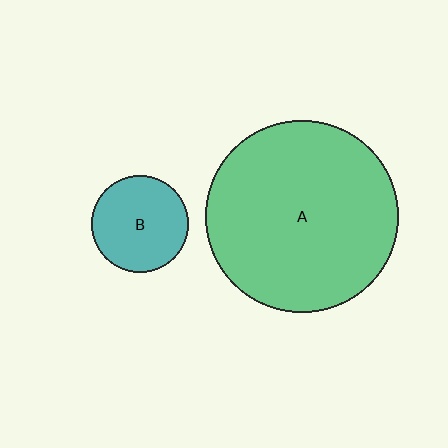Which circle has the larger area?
Circle A (green).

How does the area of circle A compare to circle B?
Approximately 3.9 times.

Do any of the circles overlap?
No, none of the circles overlap.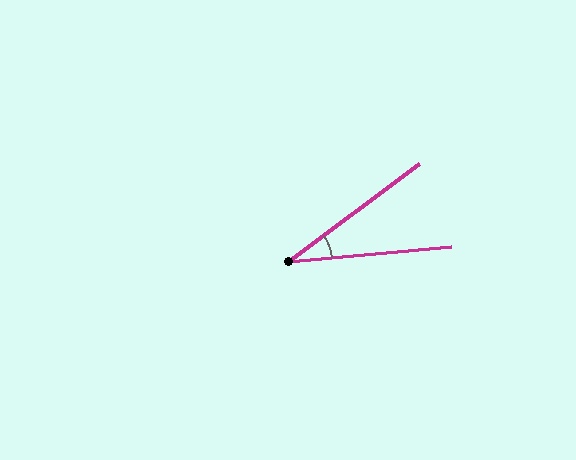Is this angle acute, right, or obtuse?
It is acute.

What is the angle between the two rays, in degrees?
Approximately 31 degrees.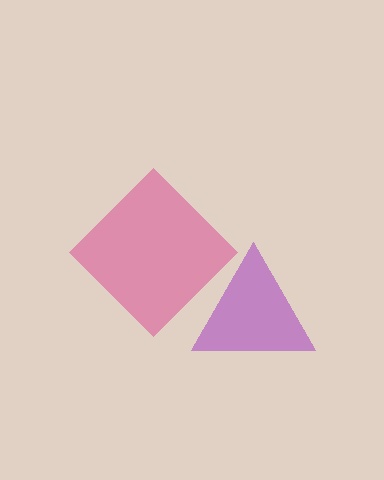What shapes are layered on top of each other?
The layered shapes are: a pink diamond, a purple triangle.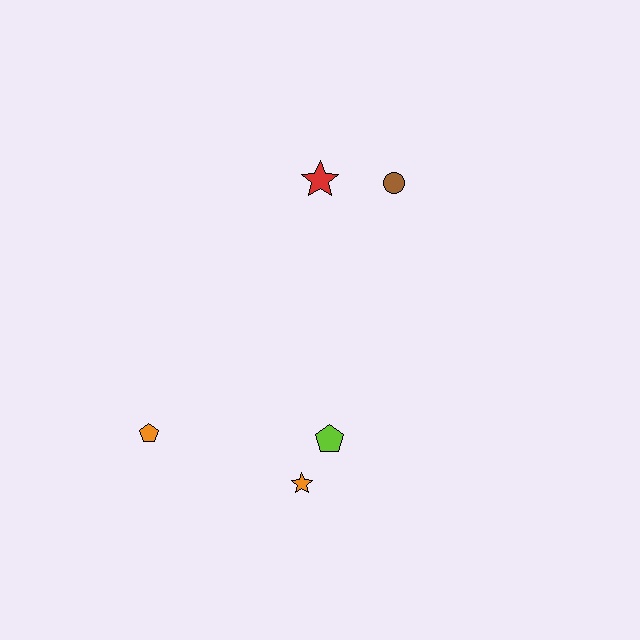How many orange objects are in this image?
There are 2 orange objects.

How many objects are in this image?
There are 5 objects.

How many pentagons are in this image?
There are 2 pentagons.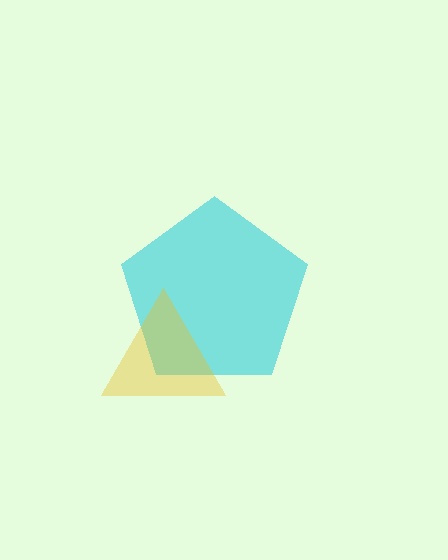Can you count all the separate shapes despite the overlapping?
Yes, there are 2 separate shapes.